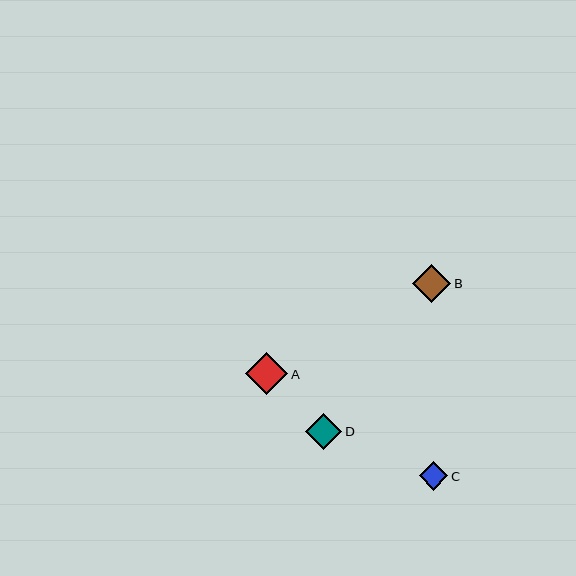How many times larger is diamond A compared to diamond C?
Diamond A is approximately 1.5 times the size of diamond C.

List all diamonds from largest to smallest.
From largest to smallest: A, B, D, C.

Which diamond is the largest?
Diamond A is the largest with a size of approximately 42 pixels.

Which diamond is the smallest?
Diamond C is the smallest with a size of approximately 28 pixels.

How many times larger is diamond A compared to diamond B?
Diamond A is approximately 1.1 times the size of diamond B.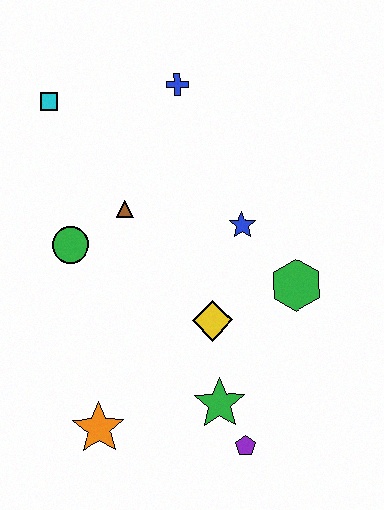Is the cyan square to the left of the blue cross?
Yes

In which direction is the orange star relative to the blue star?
The orange star is below the blue star.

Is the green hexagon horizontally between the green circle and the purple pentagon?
No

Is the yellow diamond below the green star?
No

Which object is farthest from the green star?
The cyan square is farthest from the green star.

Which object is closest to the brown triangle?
The green circle is closest to the brown triangle.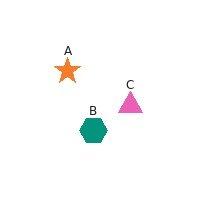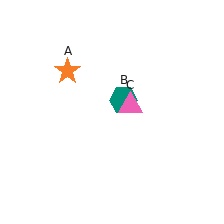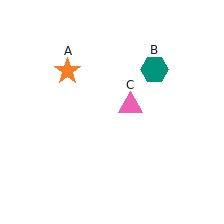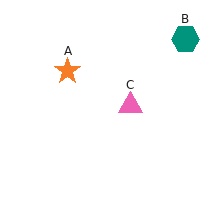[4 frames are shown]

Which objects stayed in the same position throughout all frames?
Orange star (object A) and pink triangle (object C) remained stationary.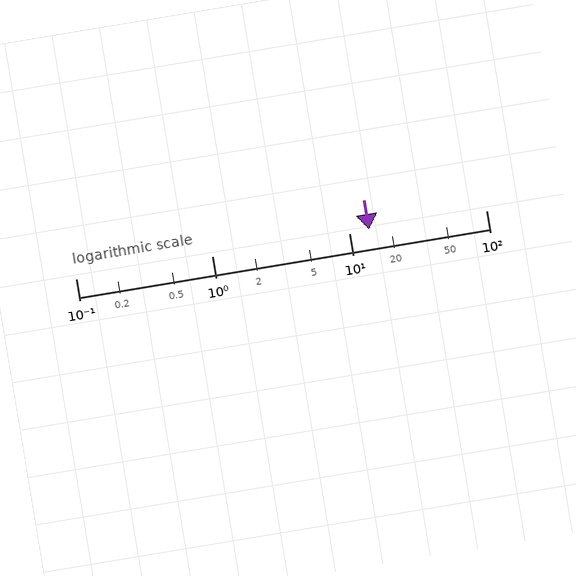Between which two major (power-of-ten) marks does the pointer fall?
The pointer is between 10 and 100.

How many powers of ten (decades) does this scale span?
The scale spans 3 decades, from 0.1 to 100.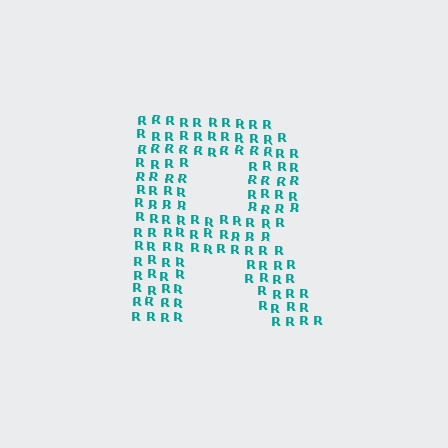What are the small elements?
The small elements are letter R's.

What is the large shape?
The large shape is the letter R.